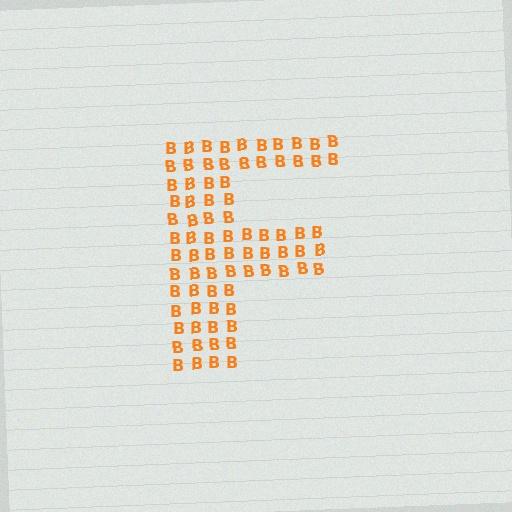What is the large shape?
The large shape is the letter F.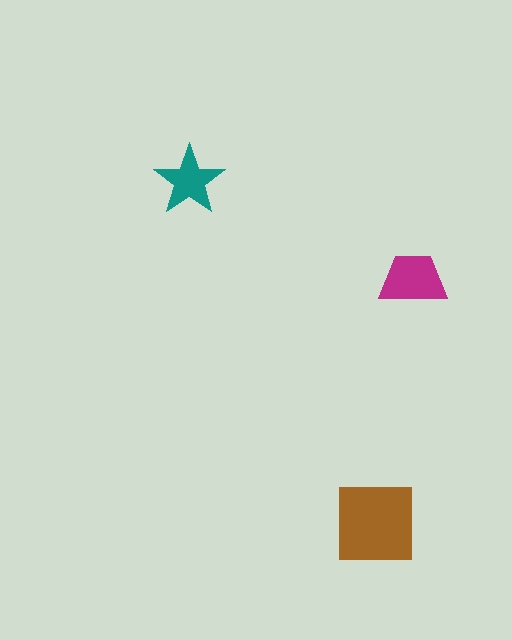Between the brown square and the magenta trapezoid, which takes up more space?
The brown square.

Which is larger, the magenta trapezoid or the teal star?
The magenta trapezoid.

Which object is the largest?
The brown square.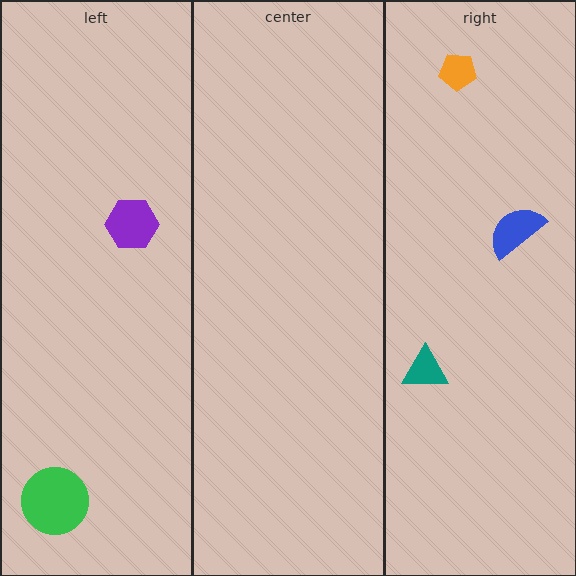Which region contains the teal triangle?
The right region.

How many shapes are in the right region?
3.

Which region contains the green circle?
The left region.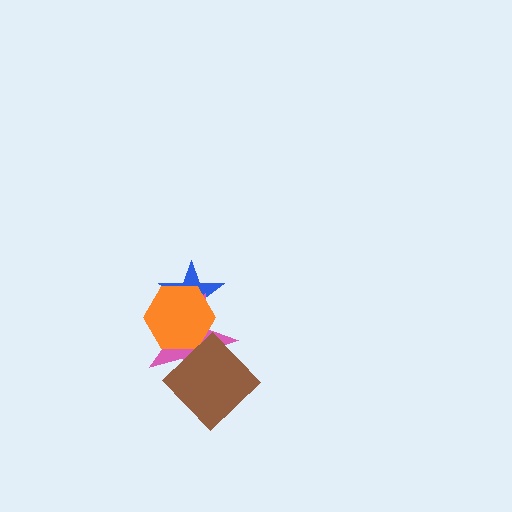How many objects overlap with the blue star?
2 objects overlap with the blue star.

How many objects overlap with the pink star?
3 objects overlap with the pink star.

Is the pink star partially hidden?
Yes, it is partially covered by another shape.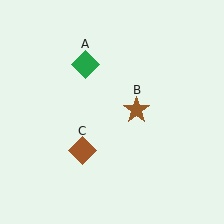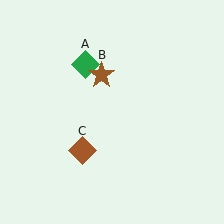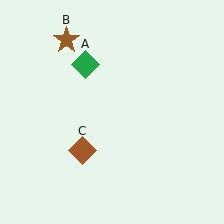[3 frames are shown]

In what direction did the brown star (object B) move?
The brown star (object B) moved up and to the left.